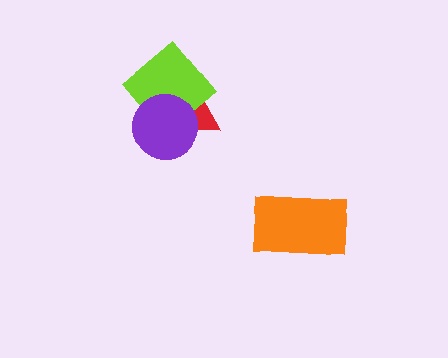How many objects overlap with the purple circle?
2 objects overlap with the purple circle.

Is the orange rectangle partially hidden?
No, no other shape covers it.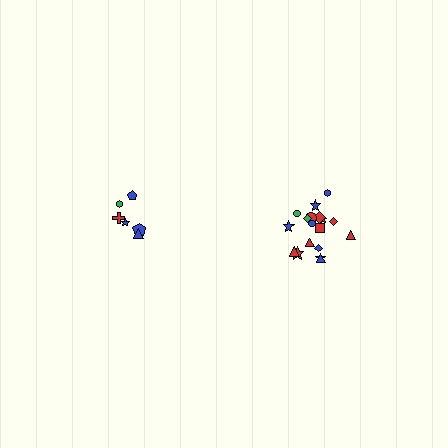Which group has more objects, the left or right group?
The right group.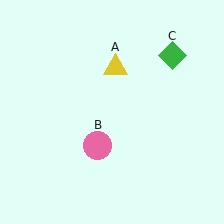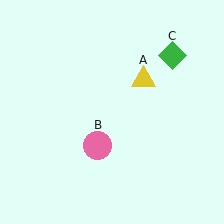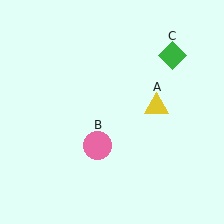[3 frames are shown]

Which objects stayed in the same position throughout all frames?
Pink circle (object B) and green diamond (object C) remained stationary.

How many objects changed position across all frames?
1 object changed position: yellow triangle (object A).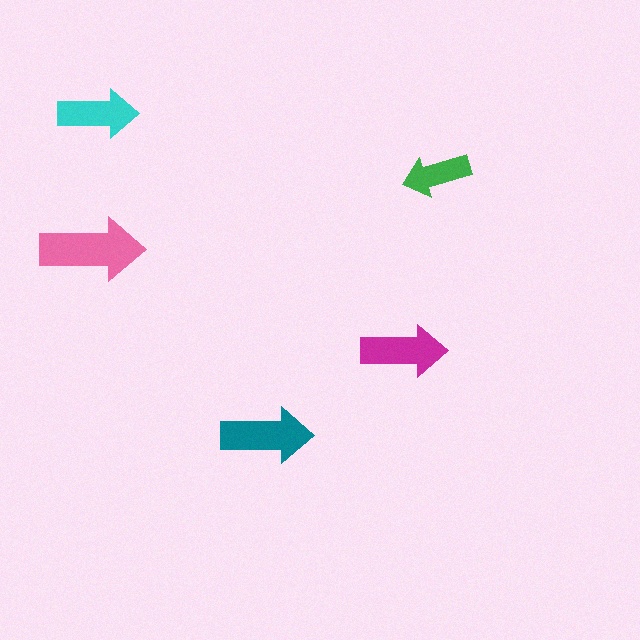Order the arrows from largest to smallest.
the pink one, the teal one, the magenta one, the cyan one, the green one.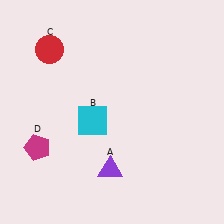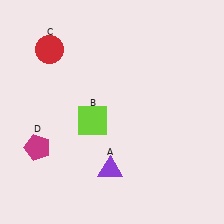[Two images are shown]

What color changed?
The square (B) changed from cyan in Image 1 to lime in Image 2.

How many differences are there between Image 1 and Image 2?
There is 1 difference between the two images.